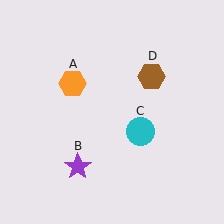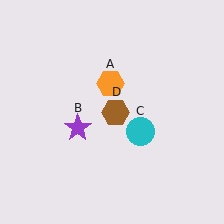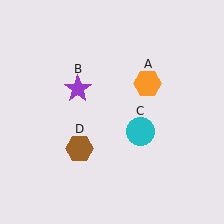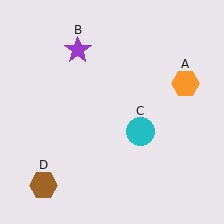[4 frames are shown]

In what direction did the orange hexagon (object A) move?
The orange hexagon (object A) moved right.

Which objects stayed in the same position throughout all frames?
Cyan circle (object C) remained stationary.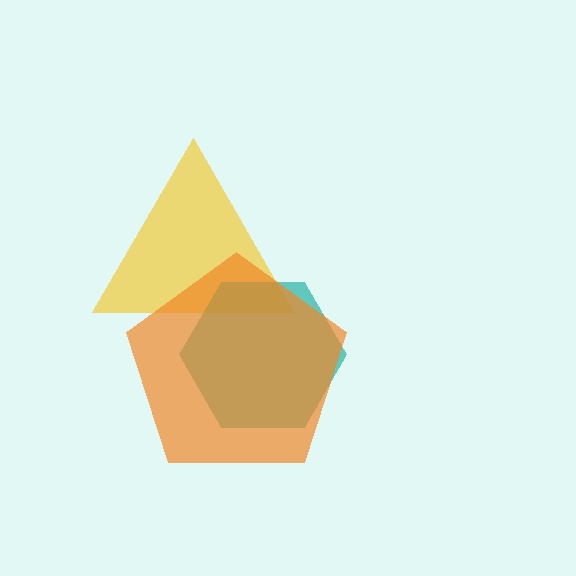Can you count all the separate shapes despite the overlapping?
Yes, there are 3 separate shapes.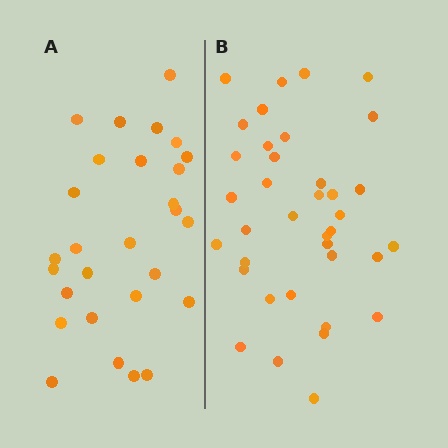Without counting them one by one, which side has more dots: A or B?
Region B (the right region) has more dots.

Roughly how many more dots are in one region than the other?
Region B has roughly 8 or so more dots than region A.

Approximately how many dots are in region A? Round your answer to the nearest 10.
About 30 dots. (The exact count is 28, which rounds to 30.)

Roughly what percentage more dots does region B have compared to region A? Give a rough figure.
About 30% more.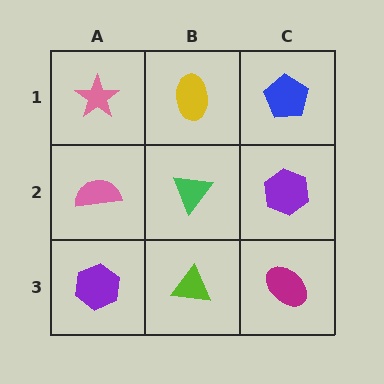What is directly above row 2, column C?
A blue pentagon.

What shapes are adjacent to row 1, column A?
A pink semicircle (row 2, column A), a yellow ellipse (row 1, column B).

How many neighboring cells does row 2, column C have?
3.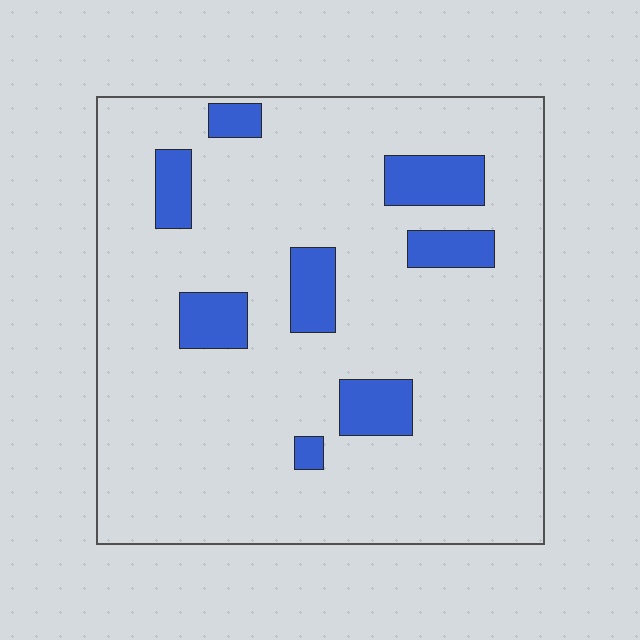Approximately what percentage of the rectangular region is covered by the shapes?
Approximately 15%.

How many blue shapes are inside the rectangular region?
8.